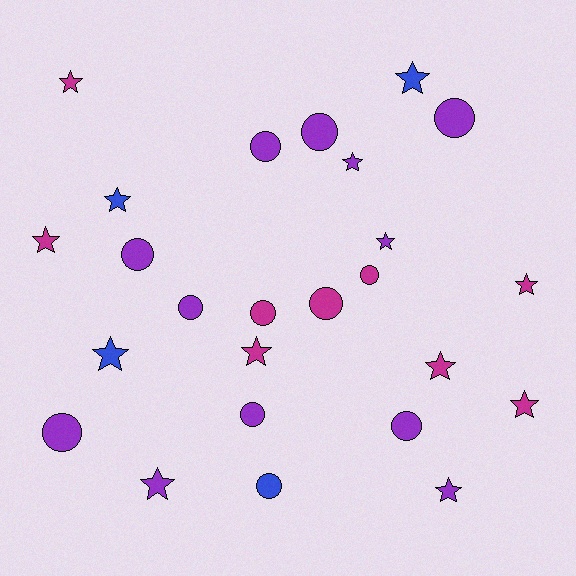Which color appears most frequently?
Purple, with 12 objects.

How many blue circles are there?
There is 1 blue circle.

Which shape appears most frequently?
Star, with 13 objects.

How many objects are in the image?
There are 25 objects.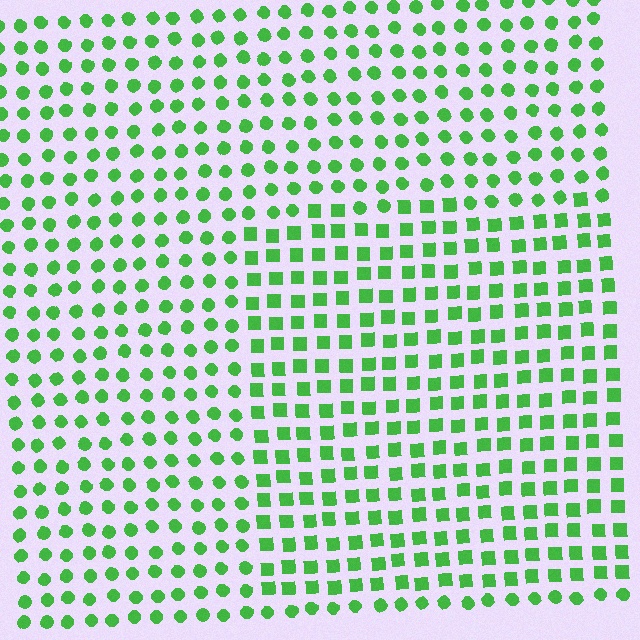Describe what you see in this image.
The image is filled with small green elements arranged in a uniform grid. A rectangle-shaped region contains squares, while the surrounding area contains circles. The boundary is defined purely by the change in element shape.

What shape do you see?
I see a rectangle.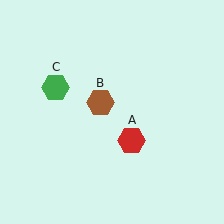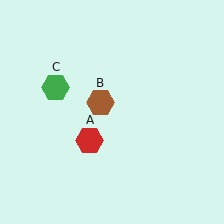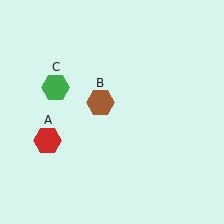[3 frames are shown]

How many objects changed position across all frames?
1 object changed position: red hexagon (object A).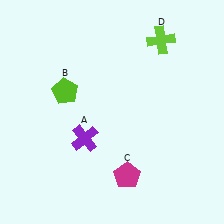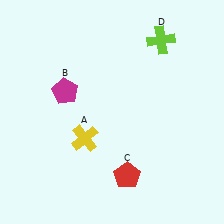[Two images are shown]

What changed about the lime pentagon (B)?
In Image 1, B is lime. In Image 2, it changed to magenta.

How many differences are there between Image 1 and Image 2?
There are 3 differences between the two images.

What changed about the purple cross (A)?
In Image 1, A is purple. In Image 2, it changed to yellow.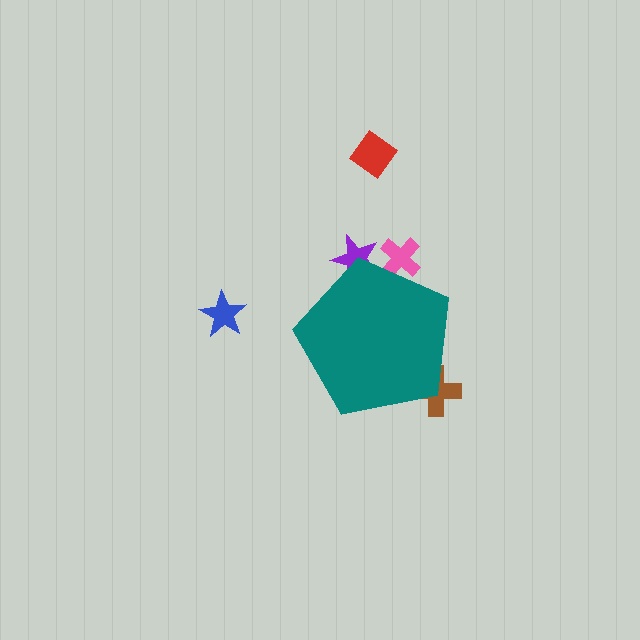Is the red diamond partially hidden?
No, the red diamond is fully visible.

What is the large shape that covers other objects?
A teal pentagon.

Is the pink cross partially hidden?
Yes, the pink cross is partially hidden behind the teal pentagon.